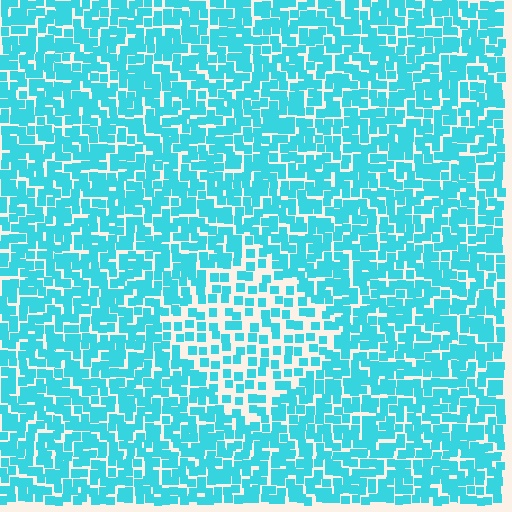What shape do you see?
I see a diamond.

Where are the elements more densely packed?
The elements are more densely packed outside the diamond boundary.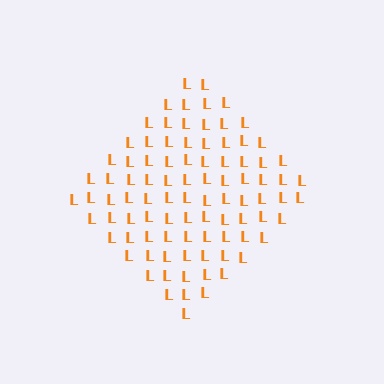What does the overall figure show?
The overall figure shows a diamond.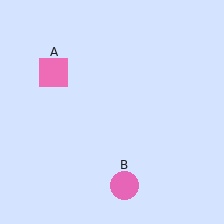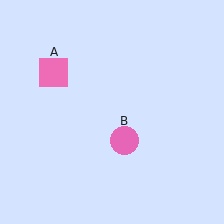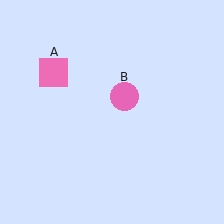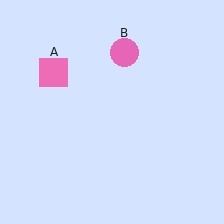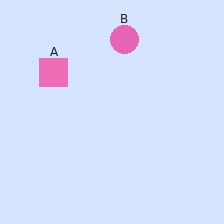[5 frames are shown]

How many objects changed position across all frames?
1 object changed position: pink circle (object B).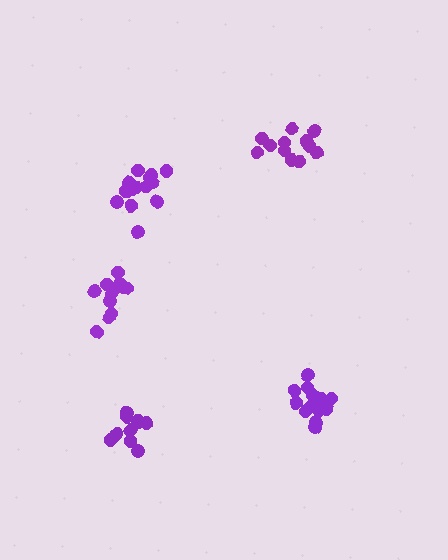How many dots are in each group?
Group 1: 13 dots, Group 2: 12 dots, Group 3: 12 dots, Group 4: 15 dots, Group 5: 16 dots (68 total).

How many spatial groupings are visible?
There are 5 spatial groupings.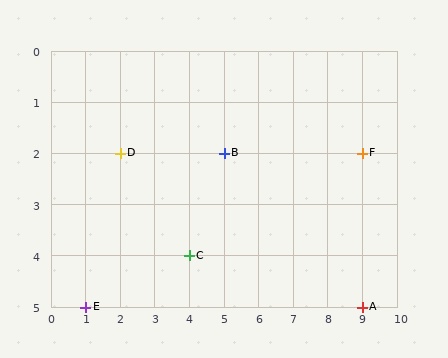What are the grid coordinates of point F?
Point F is at grid coordinates (9, 2).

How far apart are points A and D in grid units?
Points A and D are 7 columns and 3 rows apart (about 7.6 grid units diagonally).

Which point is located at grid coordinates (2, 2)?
Point D is at (2, 2).